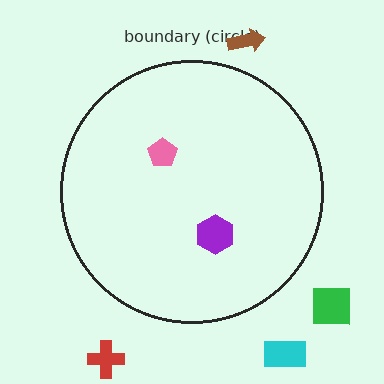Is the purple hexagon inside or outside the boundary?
Inside.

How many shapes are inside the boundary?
2 inside, 4 outside.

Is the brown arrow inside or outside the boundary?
Outside.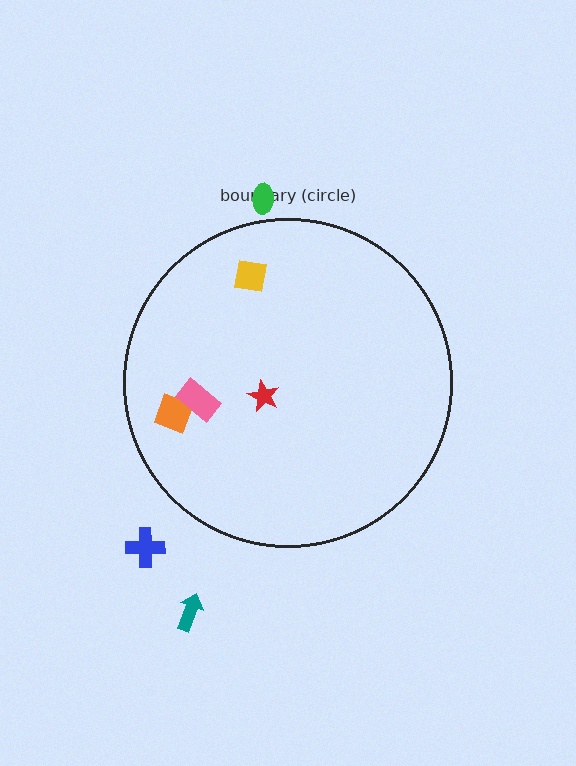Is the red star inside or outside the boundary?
Inside.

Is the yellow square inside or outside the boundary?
Inside.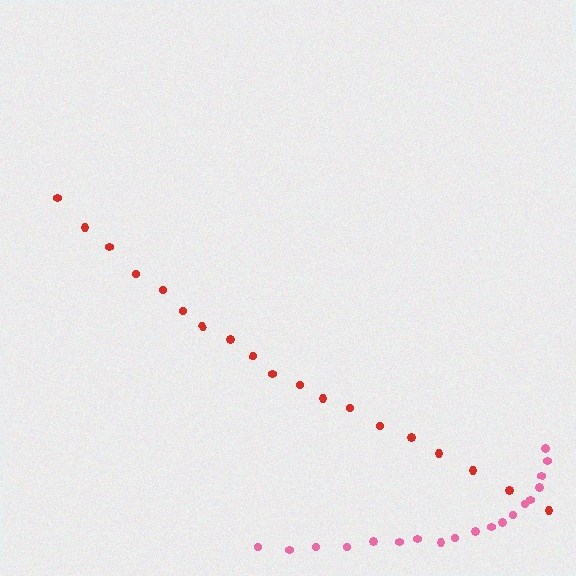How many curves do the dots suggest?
There are 2 distinct paths.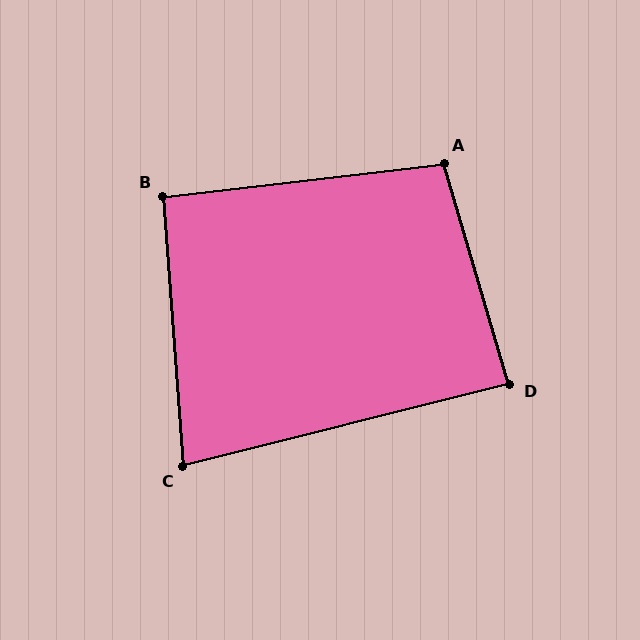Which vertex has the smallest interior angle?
C, at approximately 80 degrees.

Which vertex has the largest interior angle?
A, at approximately 100 degrees.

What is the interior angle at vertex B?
Approximately 92 degrees (approximately right).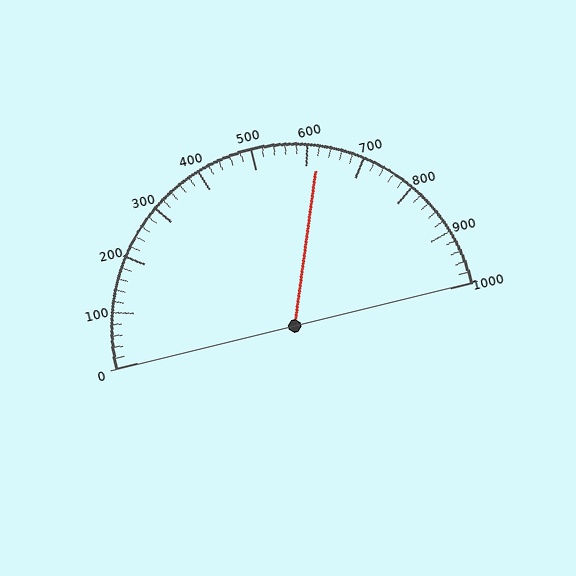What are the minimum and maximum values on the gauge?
The gauge ranges from 0 to 1000.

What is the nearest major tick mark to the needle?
The nearest major tick mark is 600.